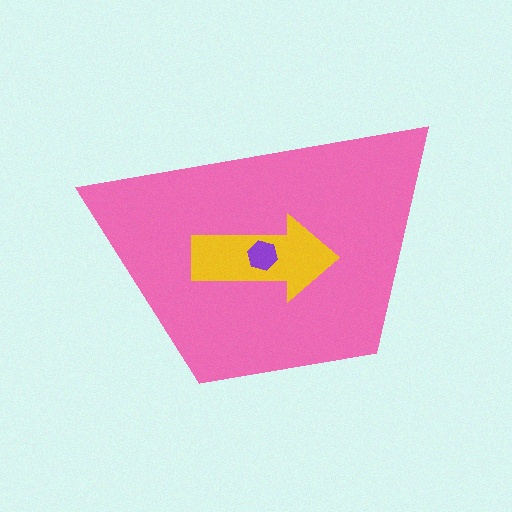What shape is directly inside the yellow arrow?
The purple hexagon.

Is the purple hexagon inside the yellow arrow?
Yes.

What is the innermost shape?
The purple hexagon.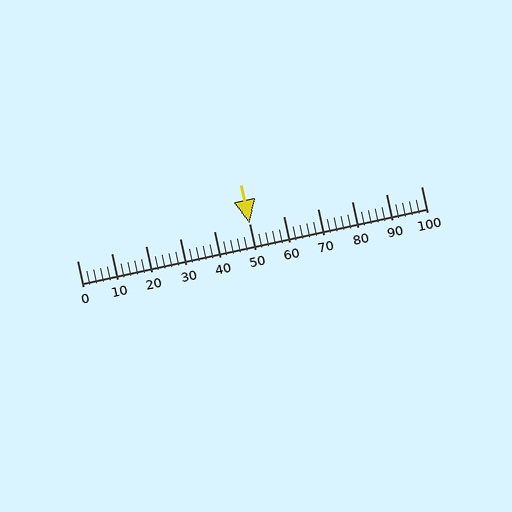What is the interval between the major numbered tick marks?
The major tick marks are spaced 10 units apart.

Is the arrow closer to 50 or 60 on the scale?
The arrow is closer to 50.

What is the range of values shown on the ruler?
The ruler shows values from 0 to 100.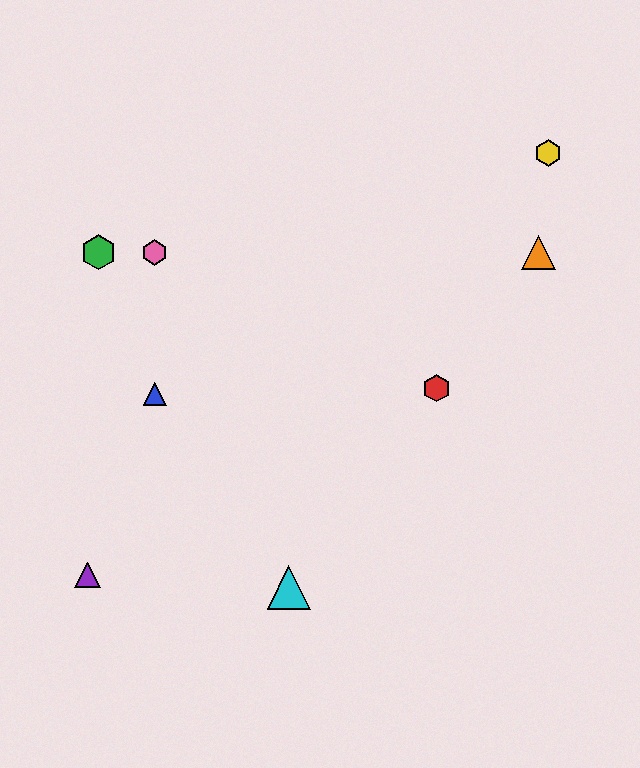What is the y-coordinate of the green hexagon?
The green hexagon is at y≈252.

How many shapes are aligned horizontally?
3 shapes (the green hexagon, the orange triangle, the pink hexagon) are aligned horizontally.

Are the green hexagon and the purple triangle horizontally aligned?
No, the green hexagon is at y≈252 and the purple triangle is at y≈575.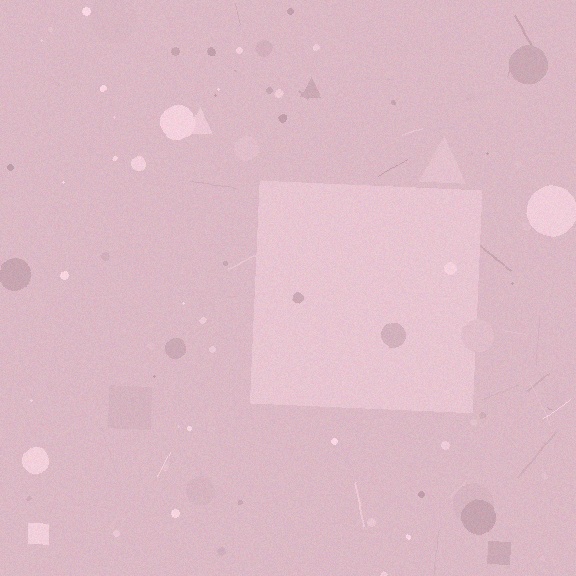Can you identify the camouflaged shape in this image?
The camouflaged shape is a square.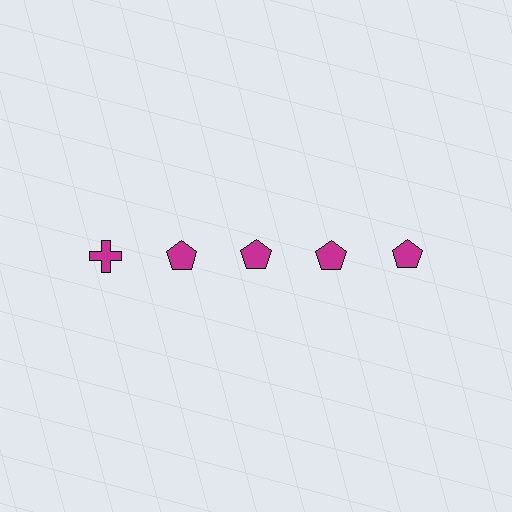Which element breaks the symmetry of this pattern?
The magenta cross in the top row, leftmost column breaks the symmetry. All other shapes are magenta pentagons.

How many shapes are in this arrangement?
There are 5 shapes arranged in a grid pattern.